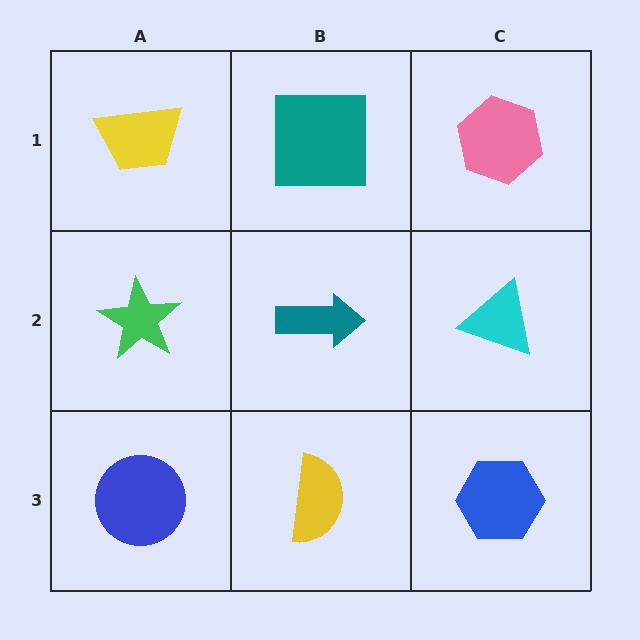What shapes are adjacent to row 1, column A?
A green star (row 2, column A), a teal square (row 1, column B).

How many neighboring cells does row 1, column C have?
2.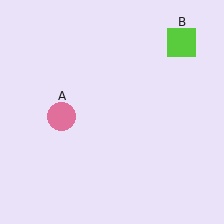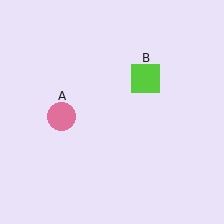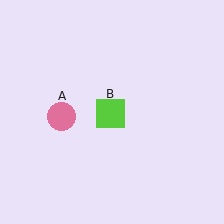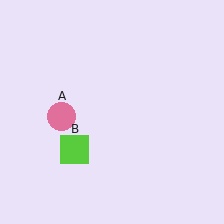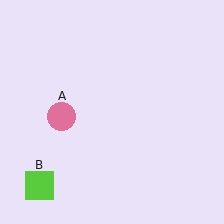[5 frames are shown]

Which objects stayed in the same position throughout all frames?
Pink circle (object A) remained stationary.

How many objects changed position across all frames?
1 object changed position: lime square (object B).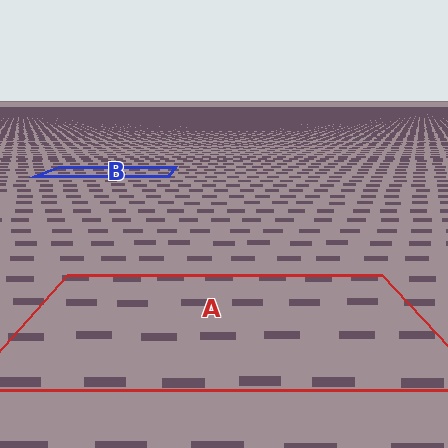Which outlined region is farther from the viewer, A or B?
Region B is farther from the viewer — the texture elements inside it appear smaller and more densely packed.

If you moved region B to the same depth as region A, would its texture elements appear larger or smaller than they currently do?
They would appear larger. At a closer depth, the same texture elements are projected at a bigger on-screen size.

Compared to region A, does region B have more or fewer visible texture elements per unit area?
Region B has more texture elements per unit area — they are packed more densely because it is farther away.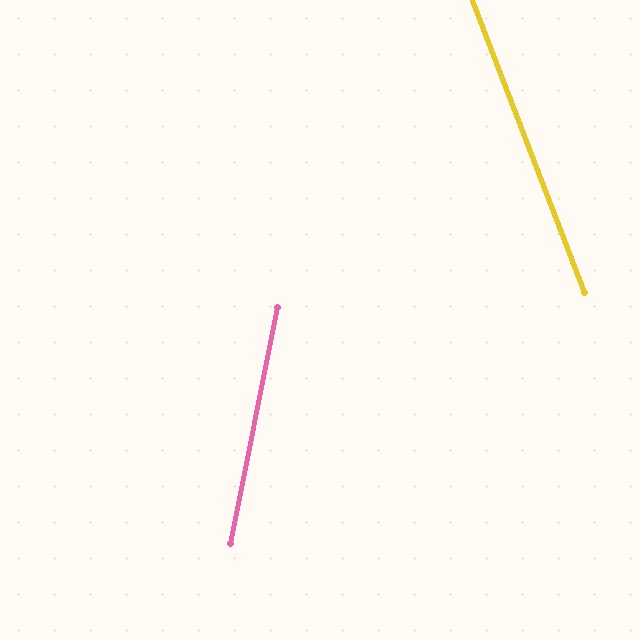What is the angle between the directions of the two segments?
Approximately 32 degrees.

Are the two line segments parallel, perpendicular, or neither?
Neither parallel nor perpendicular — they differ by about 32°.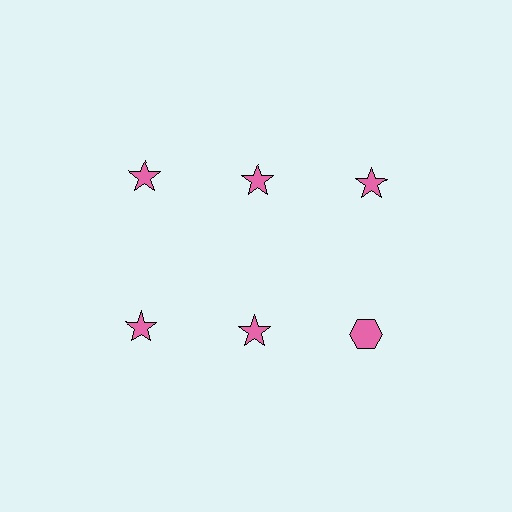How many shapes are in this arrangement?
There are 6 shapes arranged in a grid pattern.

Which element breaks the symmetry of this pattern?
The pink hexagon in the second row, center column breaks the symmetry. All other shapes are pink stars.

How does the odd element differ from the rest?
It has a different shape: hexagon instead of star.